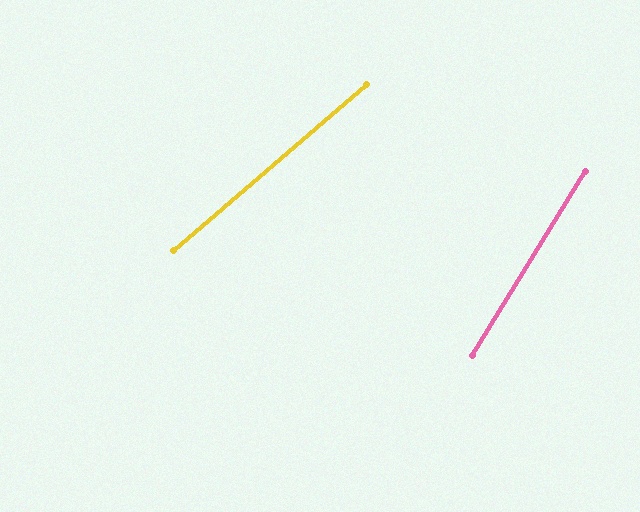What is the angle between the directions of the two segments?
Approximately 18 degrees.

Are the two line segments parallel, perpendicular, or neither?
Neither parallel nor perpendicular — they differ by about 18°.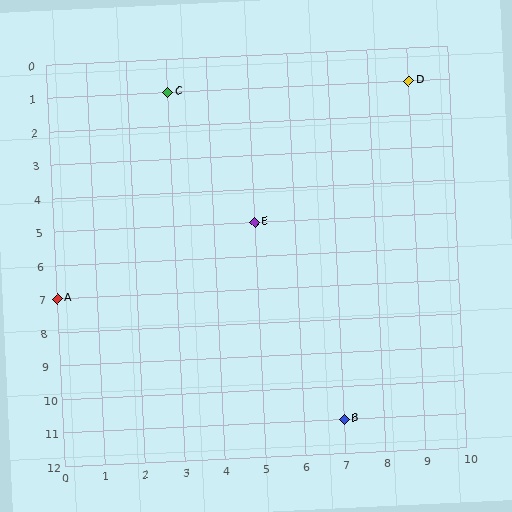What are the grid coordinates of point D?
Point D is at grid coordinates (9, 1).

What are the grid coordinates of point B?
Point B is at grid coordinates (7, 11).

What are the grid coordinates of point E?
Point E is at grid coordinates (5, 5).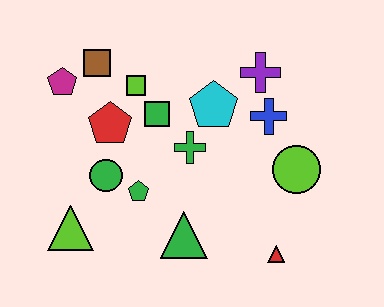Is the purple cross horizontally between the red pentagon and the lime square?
No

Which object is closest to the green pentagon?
The green circle is closest to the green pentagon.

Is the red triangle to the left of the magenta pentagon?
No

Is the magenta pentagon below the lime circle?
No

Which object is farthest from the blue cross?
The lime triangle is farthest from the blue cross.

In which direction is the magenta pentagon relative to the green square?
The magenta pentagon is to the left of the green square.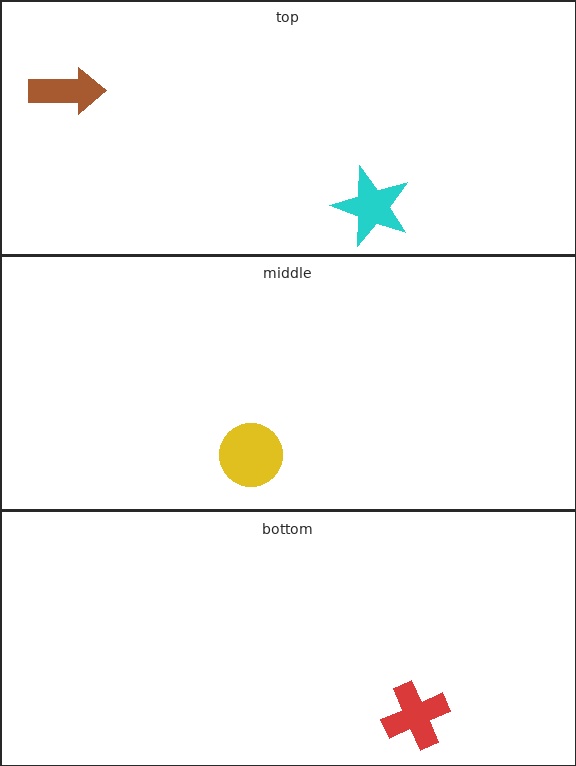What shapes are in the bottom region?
The red cross.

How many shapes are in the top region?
2.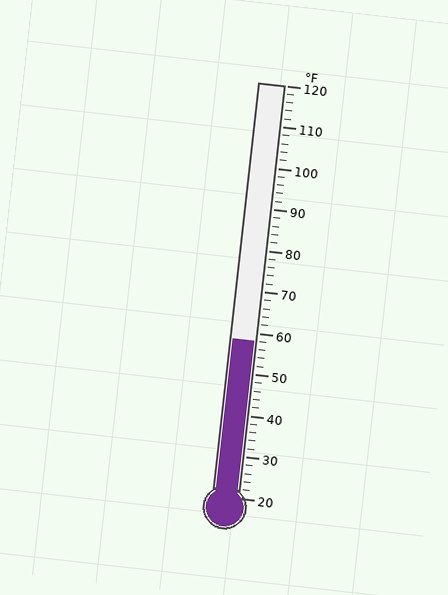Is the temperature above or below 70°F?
The temperature is below 70°F.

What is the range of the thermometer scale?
The thermometer scale ranges from 20°F to 120°F.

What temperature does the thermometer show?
The thermometer shows approximately 58°F.